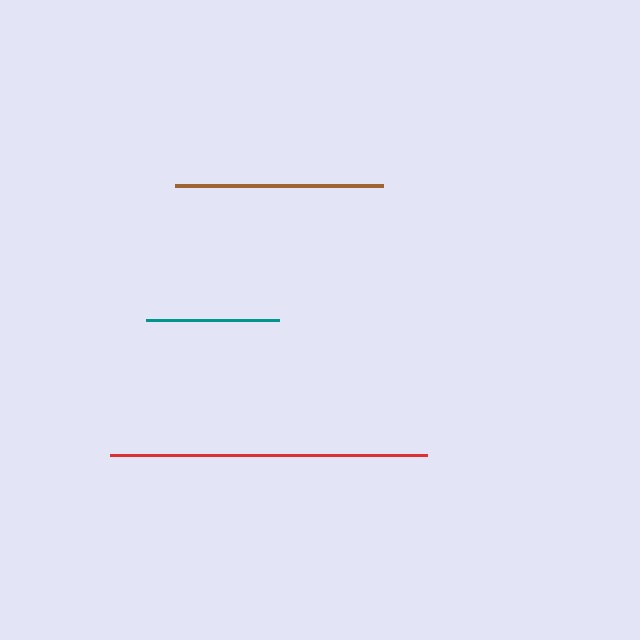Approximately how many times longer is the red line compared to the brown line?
The red line is approximately 1.5 times the length of the brown line.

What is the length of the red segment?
The red segment is approximately 317 pixels long.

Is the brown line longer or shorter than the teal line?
The brown line is longer than the teal line.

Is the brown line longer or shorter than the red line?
The red line is longer than the brown line.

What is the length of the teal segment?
The teal segment is approximately 132 pixels long.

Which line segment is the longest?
The red line is the longest at approximately 317 pixels.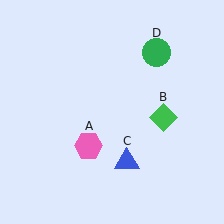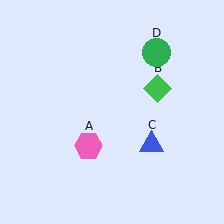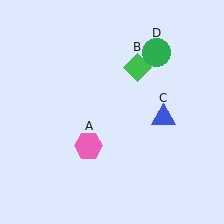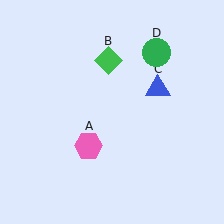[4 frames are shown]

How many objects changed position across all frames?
2 objects changed position: green diamond (object B), blue triangle (object C).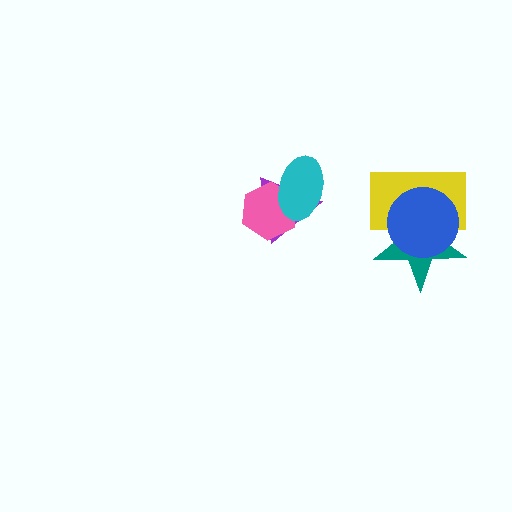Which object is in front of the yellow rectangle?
The blue circle is in front of the yellow rectangle.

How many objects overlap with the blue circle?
2 objects overlap with the blue circle.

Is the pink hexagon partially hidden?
Yes, it is partially covered by another shape.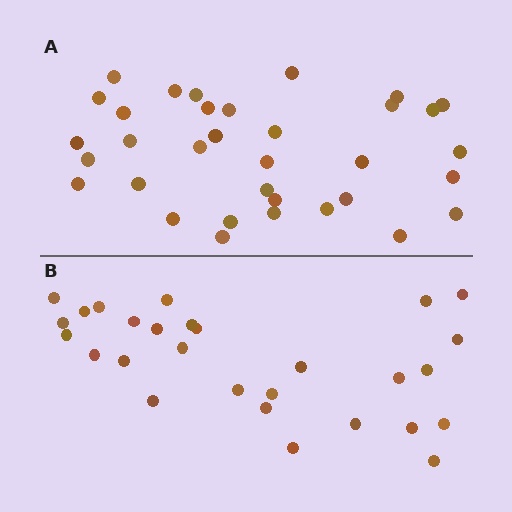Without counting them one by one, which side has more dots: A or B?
Region A (the top region) has more dots.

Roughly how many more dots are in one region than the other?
Region A has about 6 more dots than region B.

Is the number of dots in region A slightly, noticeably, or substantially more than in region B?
Region A has only slightly more — the two regions are fairly close. The ratio is roughly 1.2 to 1.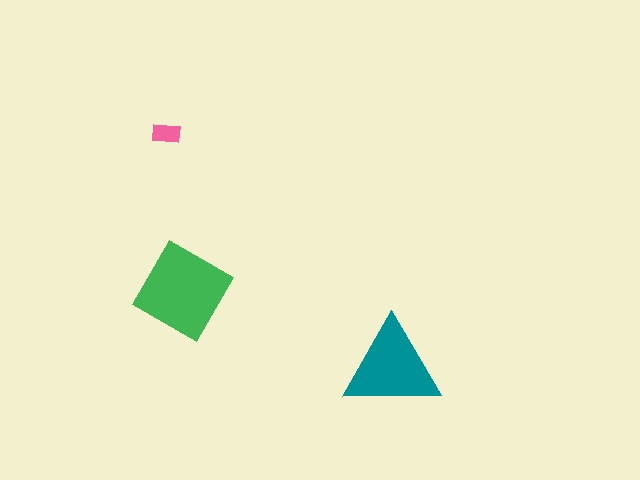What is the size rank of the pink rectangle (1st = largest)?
3rd.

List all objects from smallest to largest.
The pink rectangle, the teal triangle, the green diamond.